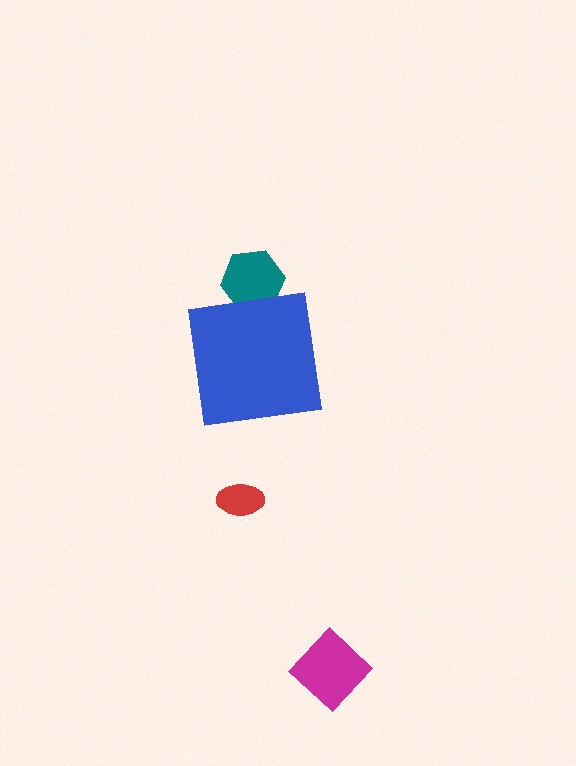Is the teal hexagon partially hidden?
Yes, the teal hexagon is partially hidden behind the blue square.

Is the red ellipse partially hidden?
No, the red ellipse is fully visible.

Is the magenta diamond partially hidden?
No, the magenta diamond is fully visible.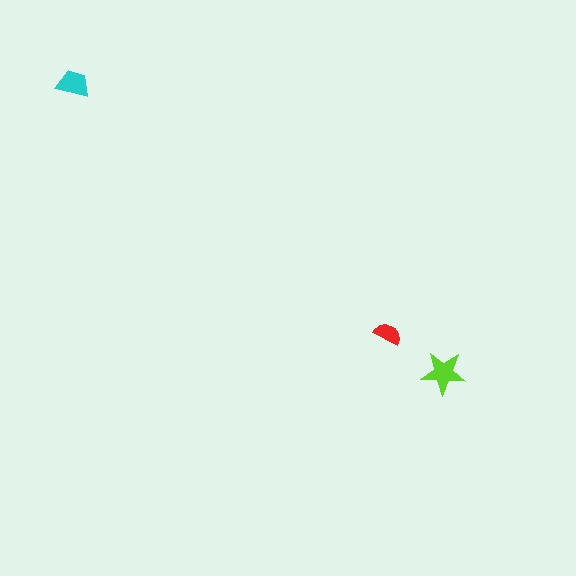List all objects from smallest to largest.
The red semicircle, the cyan trapezoid, the lime star.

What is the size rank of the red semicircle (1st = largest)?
3rd.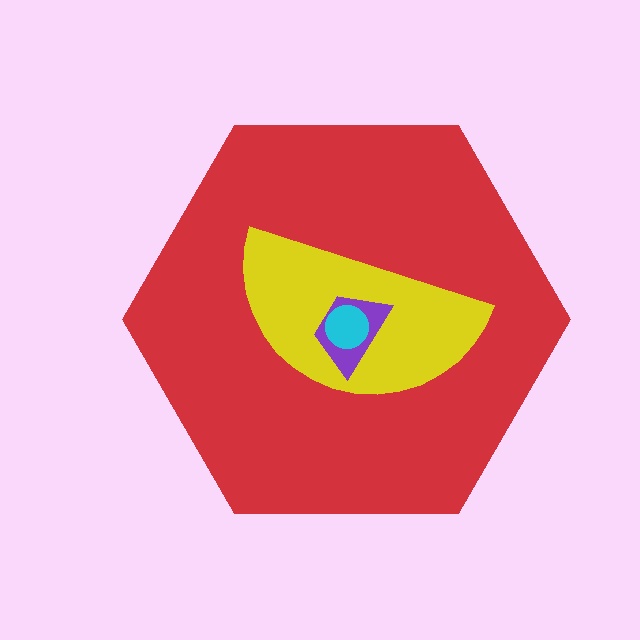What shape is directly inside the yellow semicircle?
The purple trapezoid.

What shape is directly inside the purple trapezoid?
The cyan circle.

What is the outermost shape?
The red hexagon.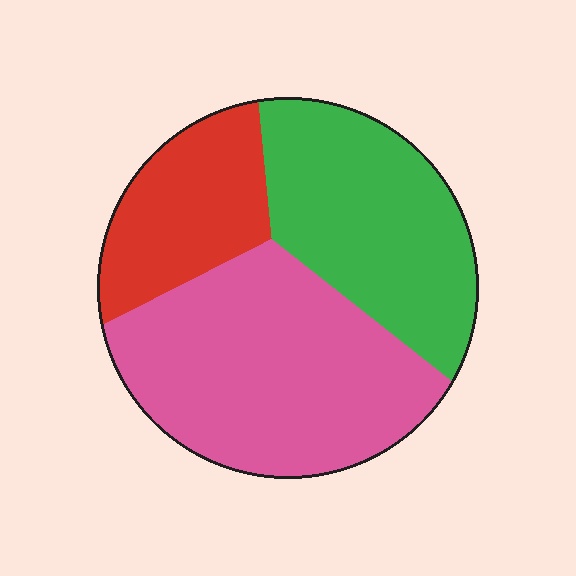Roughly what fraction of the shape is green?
Green covers about 35% of the shape.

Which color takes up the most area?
Pink, at roughly 45%.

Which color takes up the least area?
Red, at roughly 20%.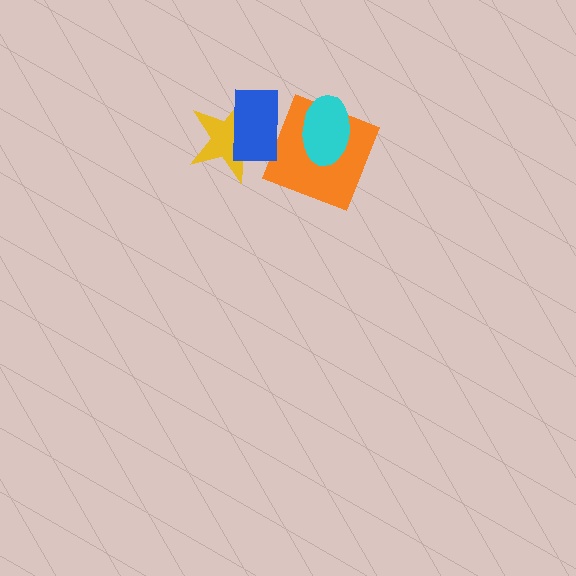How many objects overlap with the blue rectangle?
2 objects overlap with the blue rectangle.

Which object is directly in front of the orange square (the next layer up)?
The blue rectangle is directly in front of the orange square.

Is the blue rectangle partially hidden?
No, no other shape covers it.